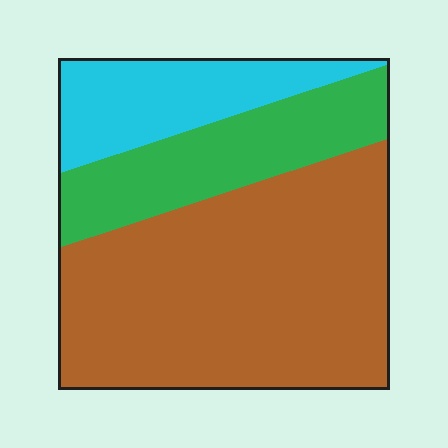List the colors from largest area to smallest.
From largest to smallest: brown, green, cyan.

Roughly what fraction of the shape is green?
Green takes up about one fifth (1/5) of the shape.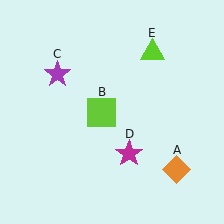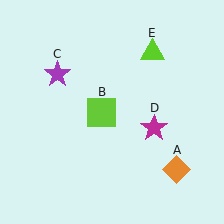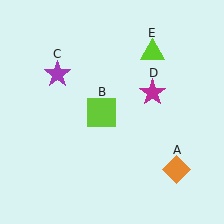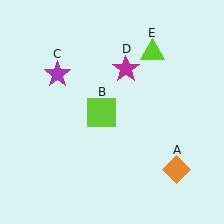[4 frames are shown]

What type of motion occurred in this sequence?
The magenta star (object D) rotated counterclockwise around the center of the scene.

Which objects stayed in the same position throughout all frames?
Orange diamond (object A) and lime square (object B) and purple star (object C) and lime triangle (object E) remained stationary.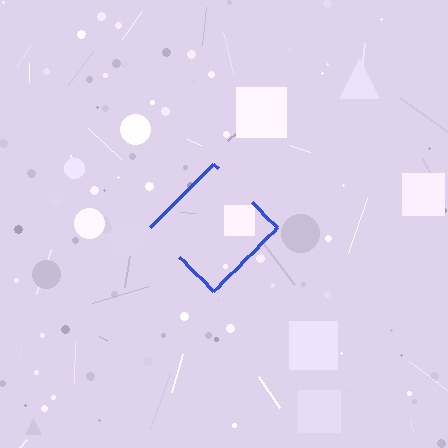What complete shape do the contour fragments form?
The contour fragments form a diamond.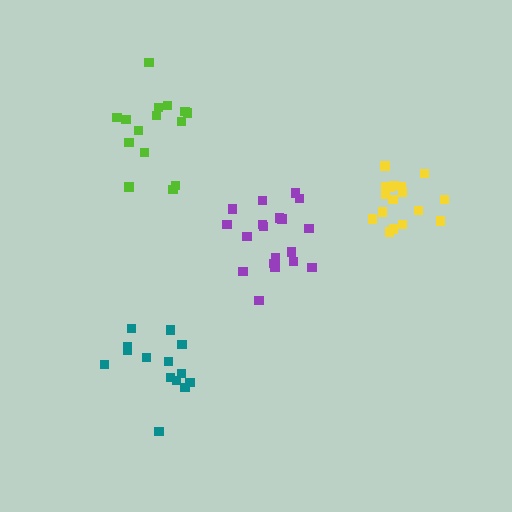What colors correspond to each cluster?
The clusters are colored: yellow, lime, purple, teal.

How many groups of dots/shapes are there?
There are 4 groups.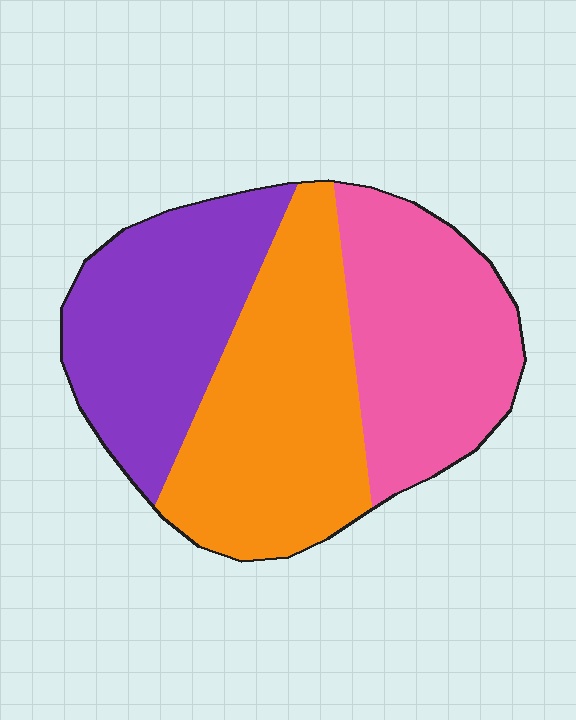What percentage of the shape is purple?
Purple takes up about one third (1/3) of the shape.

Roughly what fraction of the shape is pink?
Pink covers about 30% of the shape.